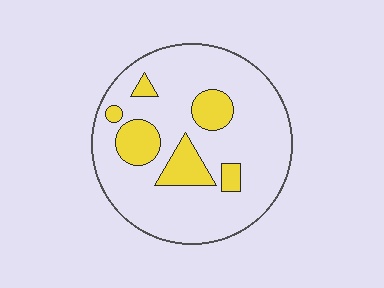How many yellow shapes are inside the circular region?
6.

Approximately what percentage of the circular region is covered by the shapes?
Approximately 20%.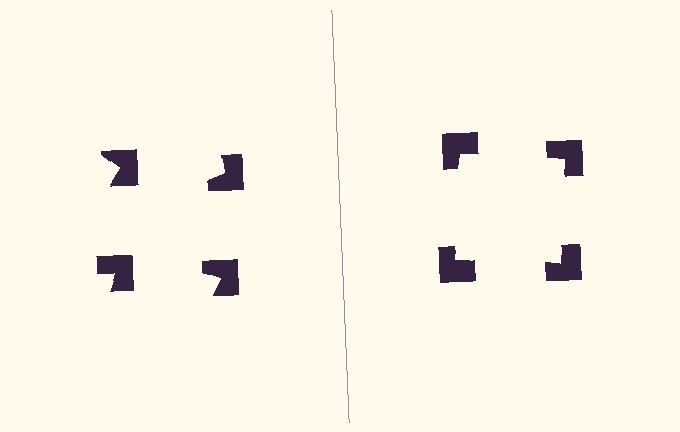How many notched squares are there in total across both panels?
8 — 4 on each side.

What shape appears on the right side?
An illusory square.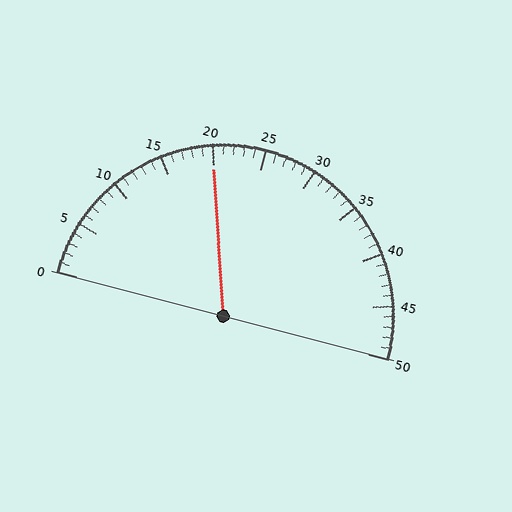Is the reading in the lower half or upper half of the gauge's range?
The reading is in the lower half of the range (0 to 50).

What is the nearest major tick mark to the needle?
The nearest major tick mark is 20.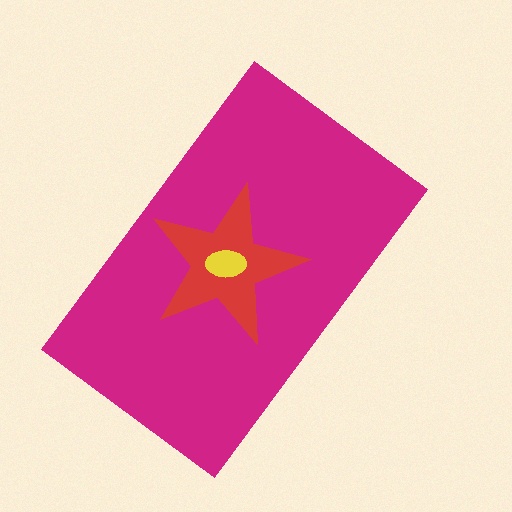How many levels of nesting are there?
3.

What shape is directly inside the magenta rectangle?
The red star.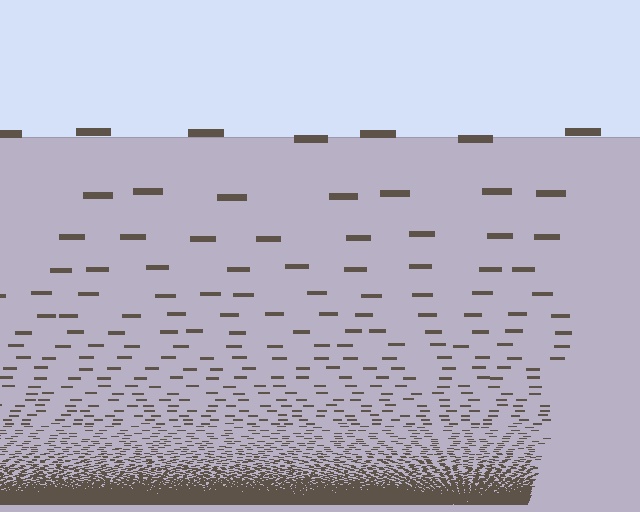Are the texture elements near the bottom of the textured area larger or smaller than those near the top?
Smaller. The gradient is inverted — elements near the bottom are smaller and denser.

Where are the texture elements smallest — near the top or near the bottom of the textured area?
Near the bottom.